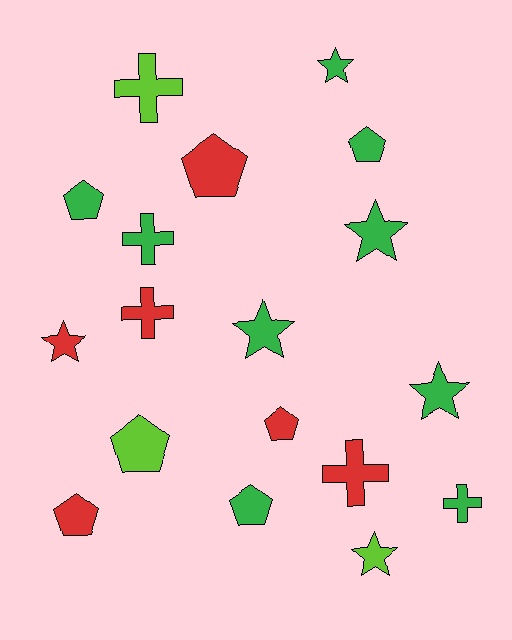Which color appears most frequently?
Green, with 9 objects.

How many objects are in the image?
There are 18 objects.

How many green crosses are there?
There are 2 green crosses.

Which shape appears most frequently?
Pentagon, with 7 objects.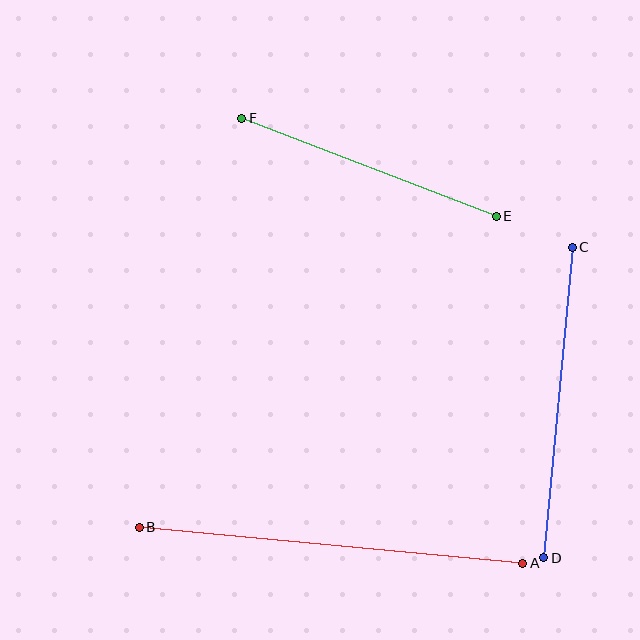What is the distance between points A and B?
The distance is approximately 385 pixels.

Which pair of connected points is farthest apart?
Points A and B are farthest apart.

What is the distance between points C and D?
The distance is approximately 312 pixels.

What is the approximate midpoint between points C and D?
The midpoint is at approximately (558, 402) pixels.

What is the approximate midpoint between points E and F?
The midpoint is at approximately (369, 167) pixels.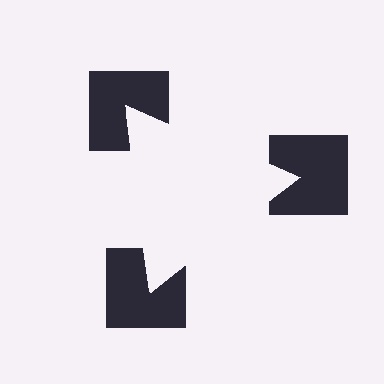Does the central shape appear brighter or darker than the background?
It typically appears slightly brighter than the background, even though no actual brightness change is drawn.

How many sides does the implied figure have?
3 sides.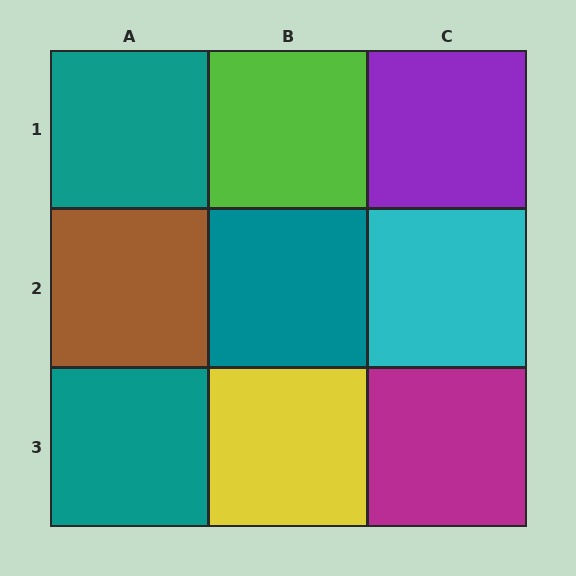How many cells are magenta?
1 cell is magenta.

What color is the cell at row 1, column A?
Teal.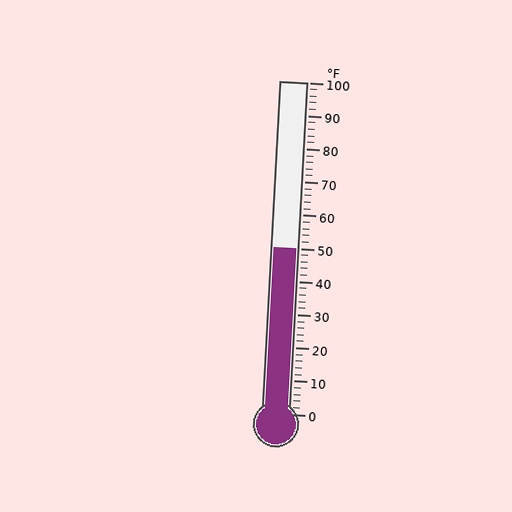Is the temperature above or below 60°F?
The temperature is below 60°F.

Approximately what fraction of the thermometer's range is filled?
The thermometer is filled to approximately 50% of its range.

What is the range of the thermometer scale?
The thermometer scale ranges from 0°F to 100°F.